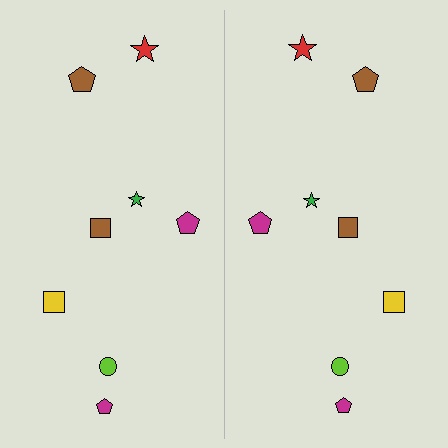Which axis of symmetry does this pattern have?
The pattern has a vertical axis of symmetry running through the center of the image.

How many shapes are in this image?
There are 16 shapes in this image.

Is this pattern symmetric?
Yes, this pattern has bilateral (reflection) symmetry.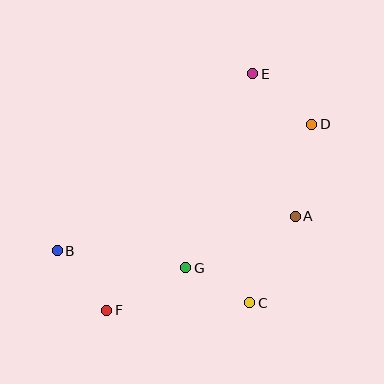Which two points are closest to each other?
Points C and G are closest to each other.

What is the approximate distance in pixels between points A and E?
The distance between A and E is approximately 149 pixels.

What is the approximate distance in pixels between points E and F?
The distance between E and F is approximately 278 pixels.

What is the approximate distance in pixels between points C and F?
The distance between C and F is approximately 143 pixels.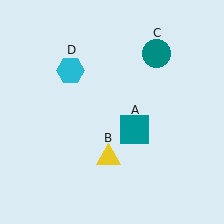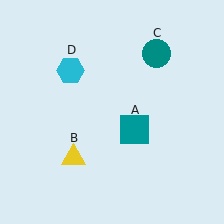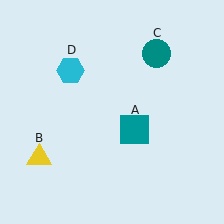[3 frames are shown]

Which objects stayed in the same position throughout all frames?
Teal square (object A) and teal circle (object C) and cyan hexagon (object D) remained stationary.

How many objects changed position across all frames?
1 object changed position: yellow triangle (object B).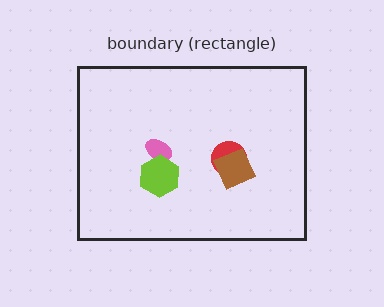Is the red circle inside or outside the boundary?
Inside.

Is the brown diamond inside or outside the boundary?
Inside.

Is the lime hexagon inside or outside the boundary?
Inside.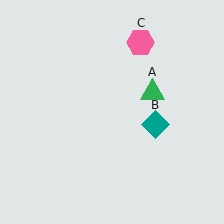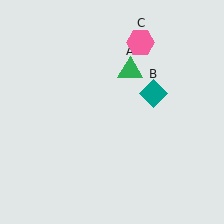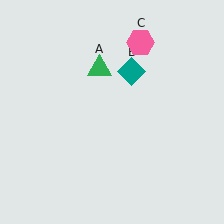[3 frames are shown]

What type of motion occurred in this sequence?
The green triangle (object A), teal diamond (object B) rotated counterclockwise around the center of the scene.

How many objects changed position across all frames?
2 objects changed position: green triangle (object A), teal diamond (object B).